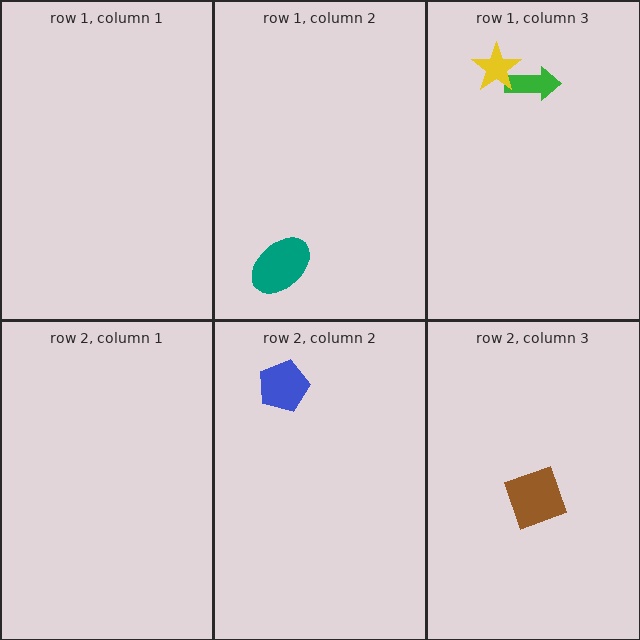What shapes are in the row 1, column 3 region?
The green arrow, the yellow star.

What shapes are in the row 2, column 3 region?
The brown square.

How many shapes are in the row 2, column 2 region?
1.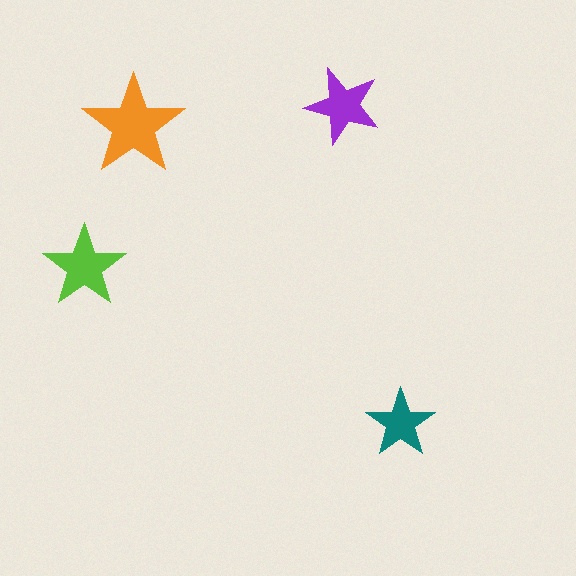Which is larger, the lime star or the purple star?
The lime one.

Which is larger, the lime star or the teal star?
The lime one.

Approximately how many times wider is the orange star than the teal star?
About 1.5 times wider.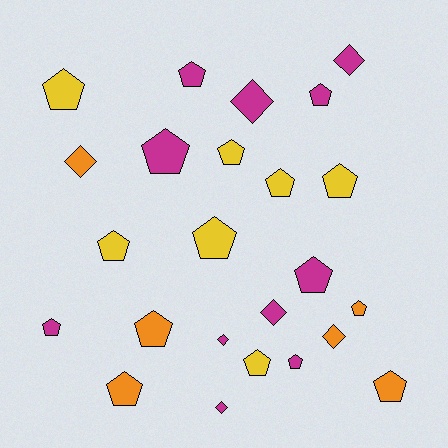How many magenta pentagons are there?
There are 6 magenta pentagons.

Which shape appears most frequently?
Pentagon, with 17 objects.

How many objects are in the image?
There are 24 objects.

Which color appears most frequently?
Magenta, with 11 objects.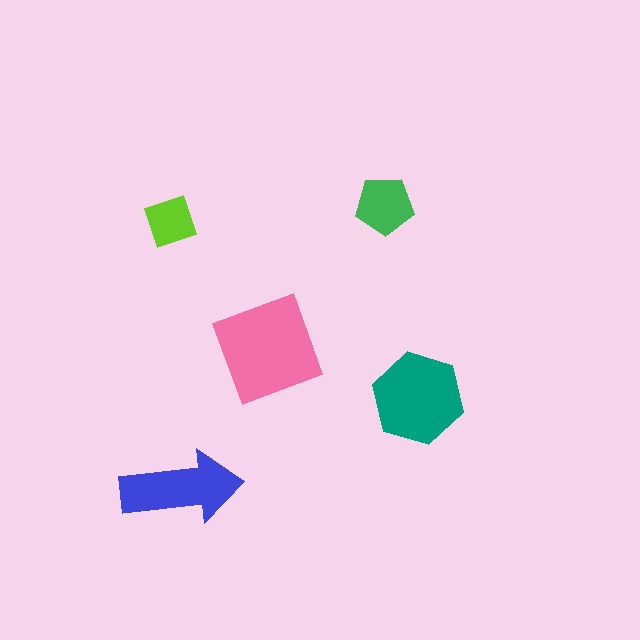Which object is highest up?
The green pentagon is topmost.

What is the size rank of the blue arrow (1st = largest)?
3rd.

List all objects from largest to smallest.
The pink diamond, the teal hexagon, the blue arrow, the green pentagon, the lime square.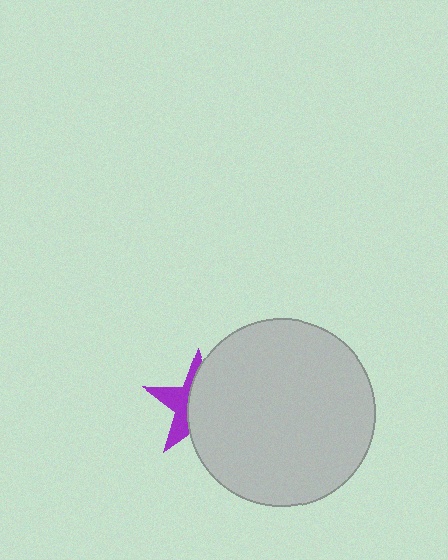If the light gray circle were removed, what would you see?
You would see the complete purple star.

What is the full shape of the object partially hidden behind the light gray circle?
The partially hidden object is a purple star.